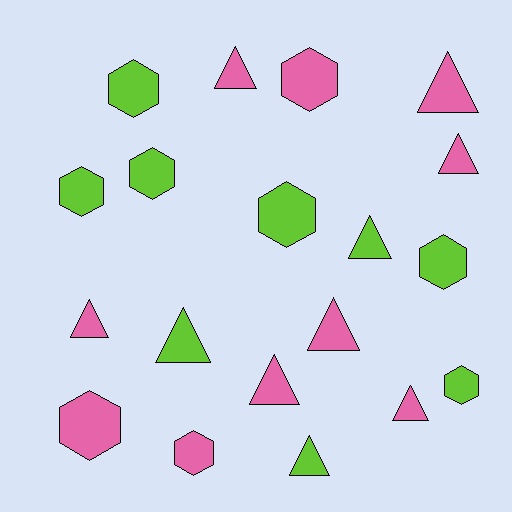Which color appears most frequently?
Pink, with 10 objects.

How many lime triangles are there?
There are 3 lime triangles.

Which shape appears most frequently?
Triangle, with 10 objects.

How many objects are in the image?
There are 19 objects.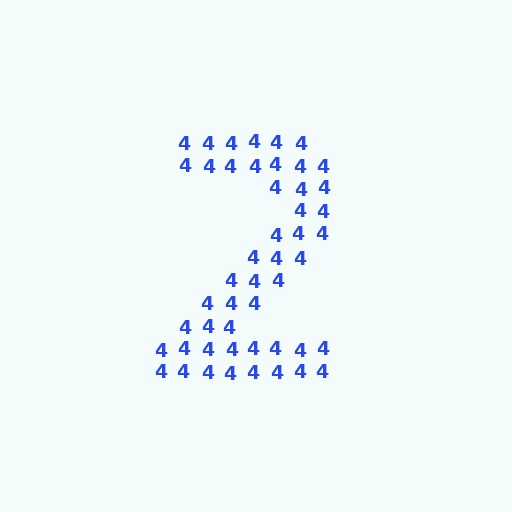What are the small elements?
The small elements are digit 4's.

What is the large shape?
The large shape is the digit 2.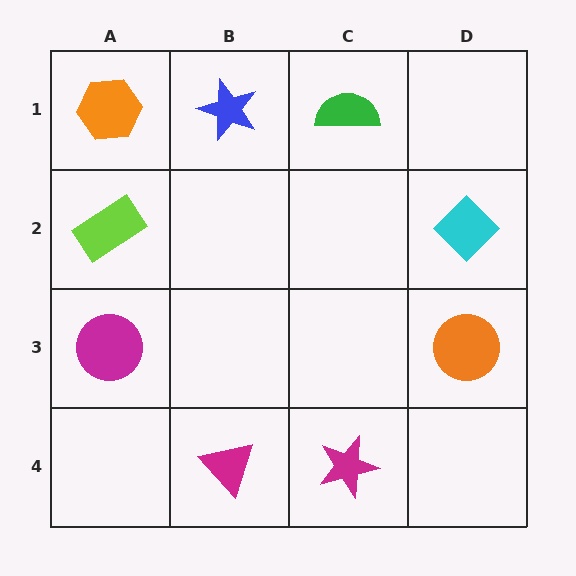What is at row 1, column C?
A green semicircle.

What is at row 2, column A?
A lime rectangle.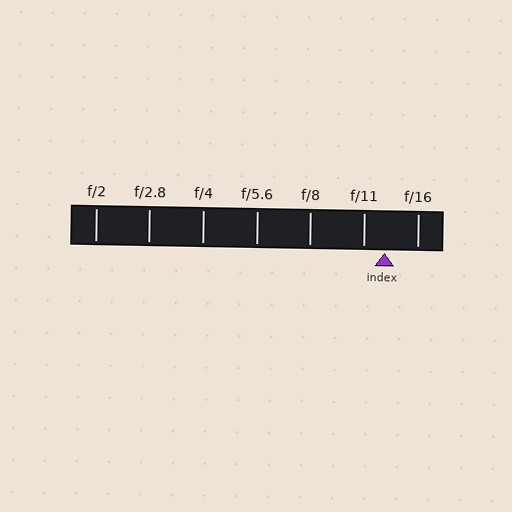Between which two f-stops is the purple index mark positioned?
The index mark is between f/11 and f/16.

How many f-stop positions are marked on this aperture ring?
There are 7 f-stop positions marked.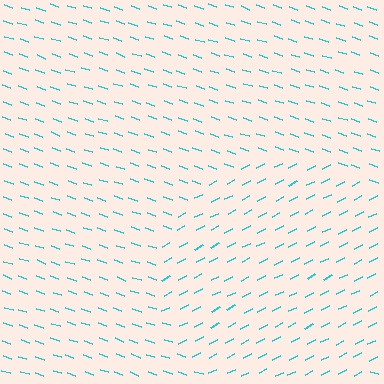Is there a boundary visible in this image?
Yes, there is a texture boundary formed by a change in line orientation.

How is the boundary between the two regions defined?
The boundary is defined purely by a change in line orientation (approximately 45 degrees difference). All lines are the same color and thickness.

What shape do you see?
I see a circle.